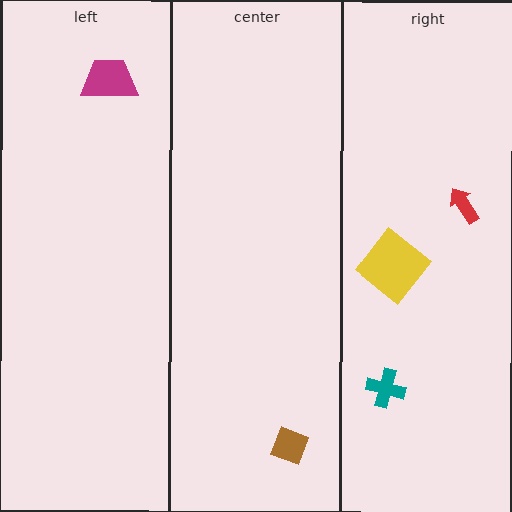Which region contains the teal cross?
The right region.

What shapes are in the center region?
The brown diamond.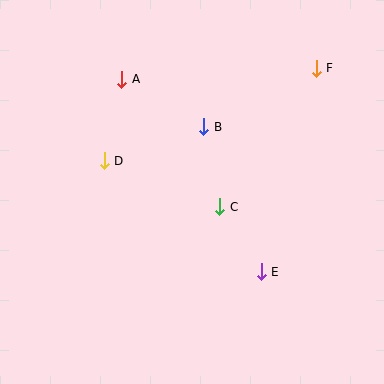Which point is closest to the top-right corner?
Point F is closest to the top-right corner.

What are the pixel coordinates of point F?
Point F is at (316, 68).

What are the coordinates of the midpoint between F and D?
The midpoint between F and D is at (210, 114).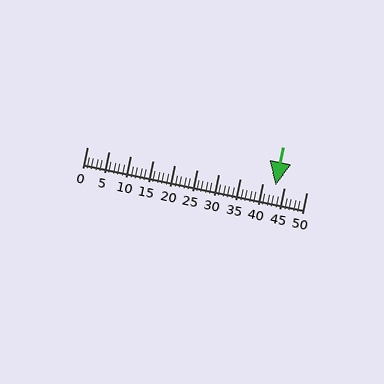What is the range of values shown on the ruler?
The ruler shows values from 0 to 50.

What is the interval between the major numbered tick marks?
The major tick marks are spaced 5 units apart.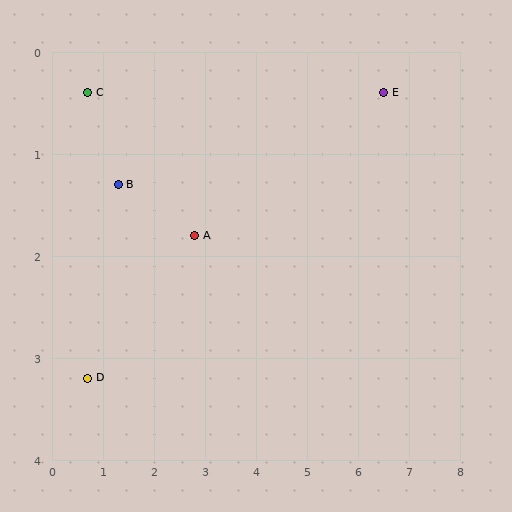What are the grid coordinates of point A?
Point A is at approximately (2.8, 1.8).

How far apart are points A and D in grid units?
Points A and D are about 2.5 grid units apart.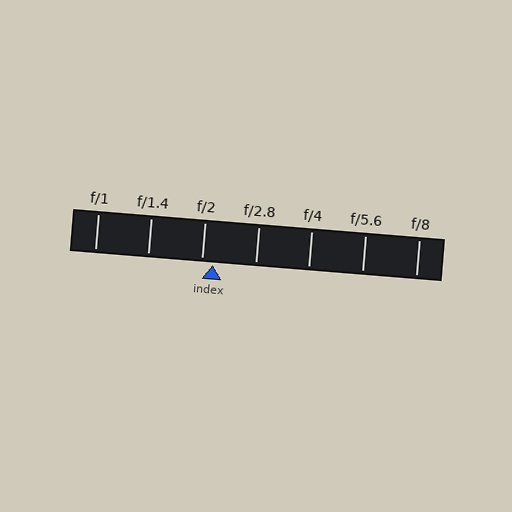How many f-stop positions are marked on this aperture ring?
There are 7 f-stop positions marked.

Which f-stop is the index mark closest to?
The index mark is closest to f/2.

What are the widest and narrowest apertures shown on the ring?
The widest aperture shown is f/1 and the narrowest is f/8.